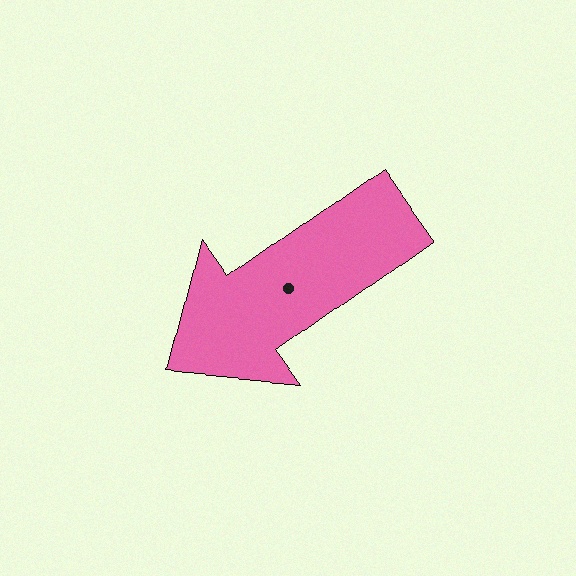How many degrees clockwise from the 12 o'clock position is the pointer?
Approximately 234 degrees.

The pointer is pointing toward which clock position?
Roughly 8 o'clock.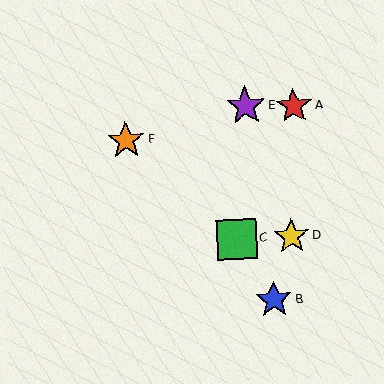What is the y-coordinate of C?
Object C is at y≈239.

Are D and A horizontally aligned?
No, D is at y≈237 and A is at y≈106.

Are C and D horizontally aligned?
Yes, both are at y≈239.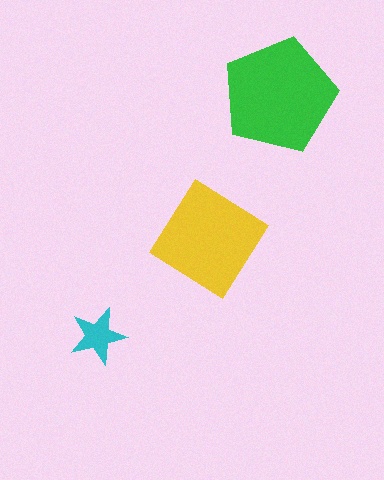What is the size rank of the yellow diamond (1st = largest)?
2nd.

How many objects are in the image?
There are 3 objects in the image.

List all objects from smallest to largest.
The cyan star, the yellow diamond, the green pentagon.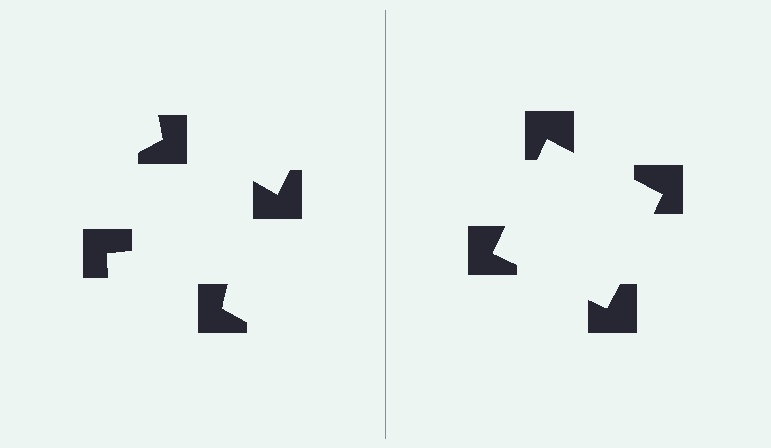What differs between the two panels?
The notched squares are positioned identically on both sides; only the wedge orientations differ. On the right they align to a square; on the left they are misaligned.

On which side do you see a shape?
An illusory square appears on the right side. On the left side the wedge cuts are rotated, so no coherent shape forms.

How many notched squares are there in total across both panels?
8 — 4 on each side.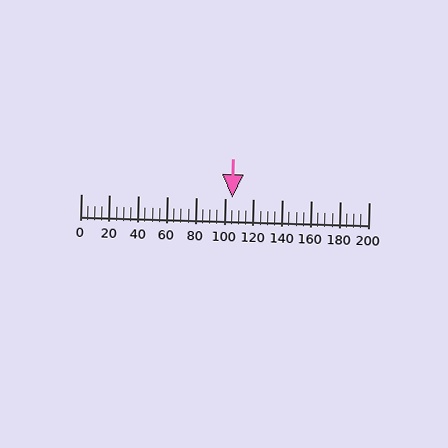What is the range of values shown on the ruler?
The ruler shows values from 0 to 200.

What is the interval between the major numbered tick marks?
The major tick marks are spaced 20 units apart.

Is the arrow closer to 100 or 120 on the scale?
The arrow is closer to 100.